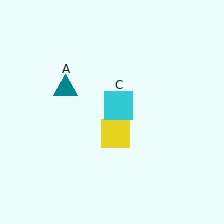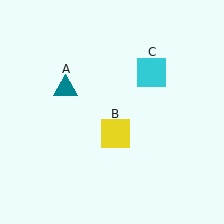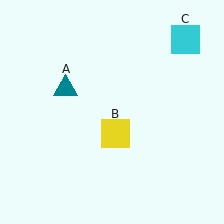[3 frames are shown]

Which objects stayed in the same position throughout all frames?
Teal triangle (object A) and yellow square (object B) remained stationary.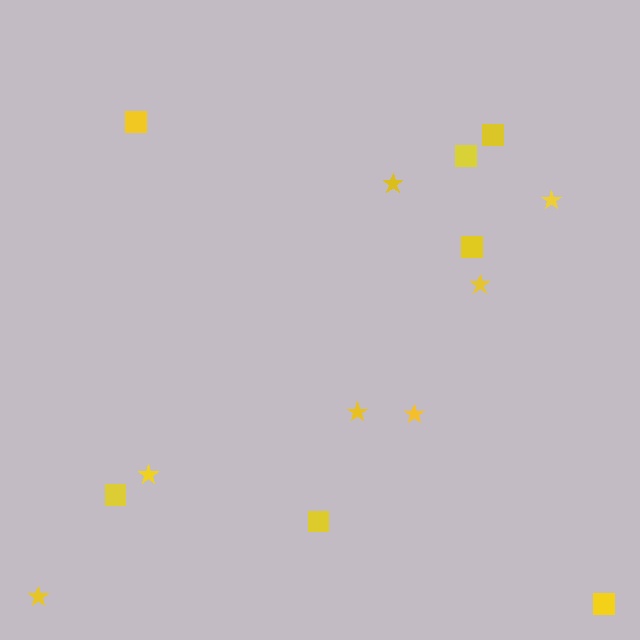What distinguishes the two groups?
There are 2 groups: one group of stars (7) and one group of squares (7).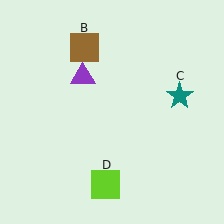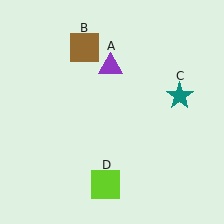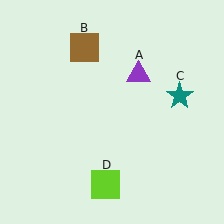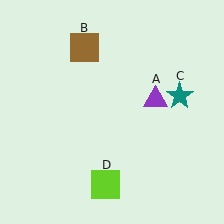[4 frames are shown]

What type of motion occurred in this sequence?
The purple triangle (object A) rotated clockwise around the center of the scene.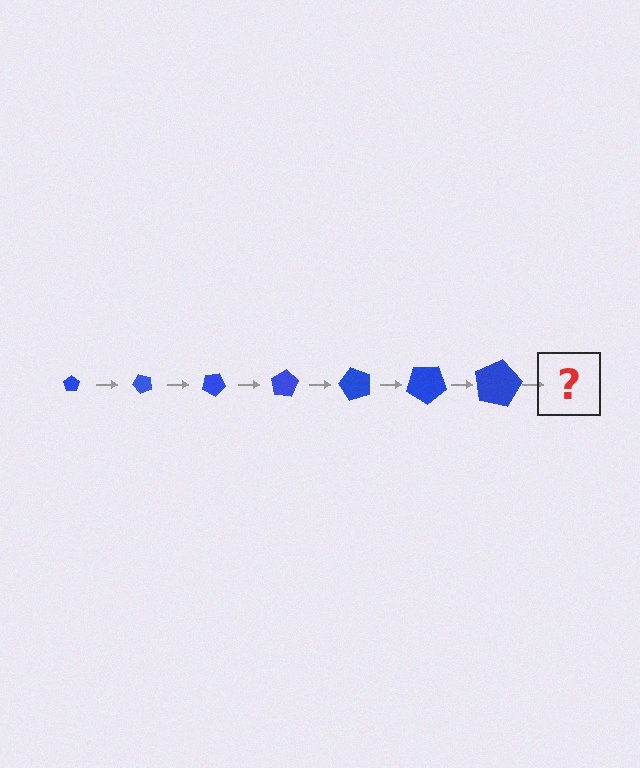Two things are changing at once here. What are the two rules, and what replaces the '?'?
The two rules are that the pentagon grows larger each step and it rotates 50 degrees each step. The '?' should be a pentagon, larger than the previous one and rotated 350 degrees from the start.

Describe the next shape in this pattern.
It should be a pentagon, larger than the previous one and rotated 350 degrees from the start.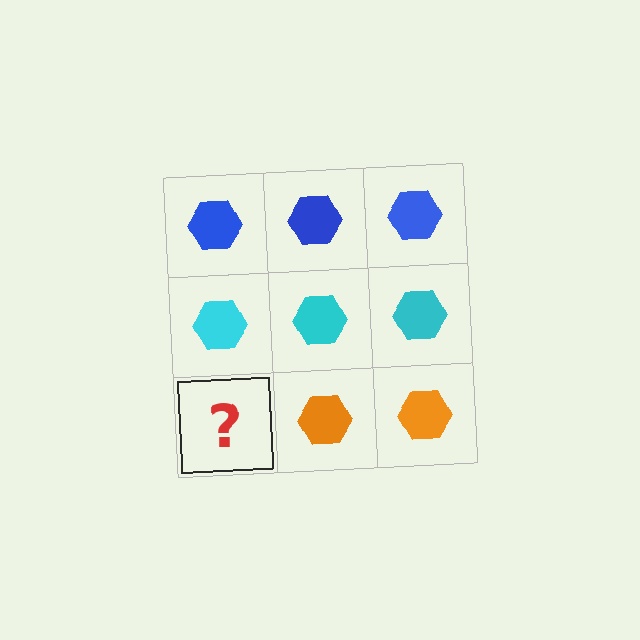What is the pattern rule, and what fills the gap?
The rule is that each row has a consistent color. The gap should be filled with an orange hexagon.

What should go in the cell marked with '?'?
The missing cell should contain an orange hexagon.